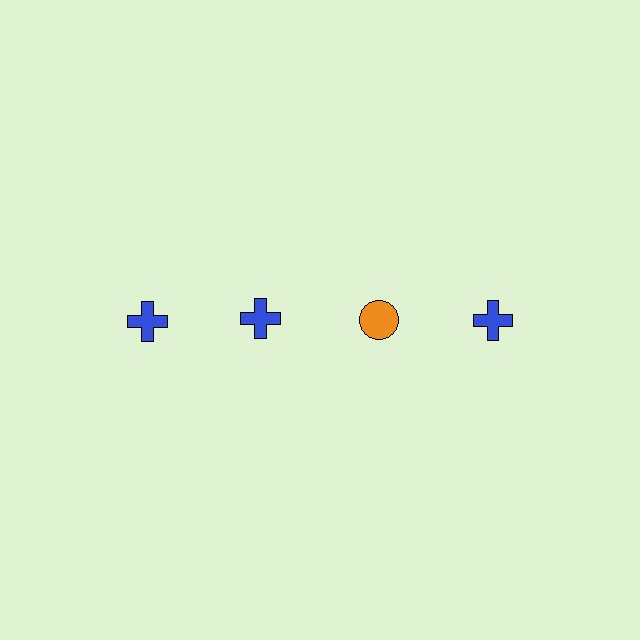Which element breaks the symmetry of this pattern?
The orange circle in the top row, center column breaks the symmetry. All other shapes are blue crosses.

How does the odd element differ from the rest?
It differs in both color (orange instead of blue) and shape (circle instead of cross).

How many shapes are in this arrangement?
There are 4 shapes arranged in a grid pattern.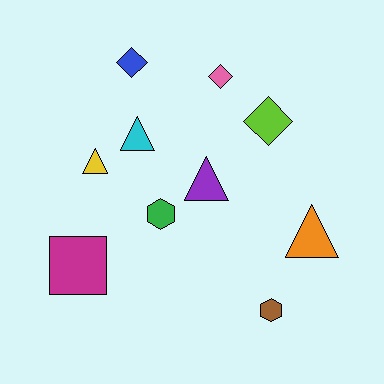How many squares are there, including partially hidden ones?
There is 1 square.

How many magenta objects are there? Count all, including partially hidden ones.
There is 1 magenta object.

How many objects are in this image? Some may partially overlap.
There are 10 objects.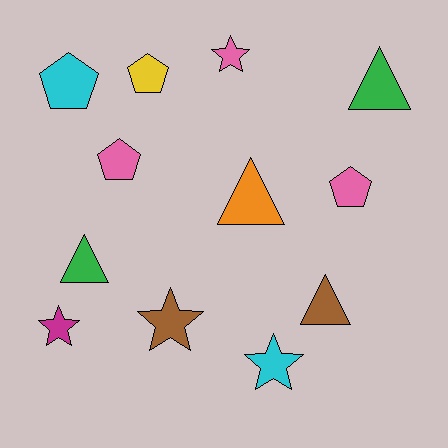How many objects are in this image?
There are 12 objects.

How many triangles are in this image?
There are 4 triangles.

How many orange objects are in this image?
There is 1 orange object.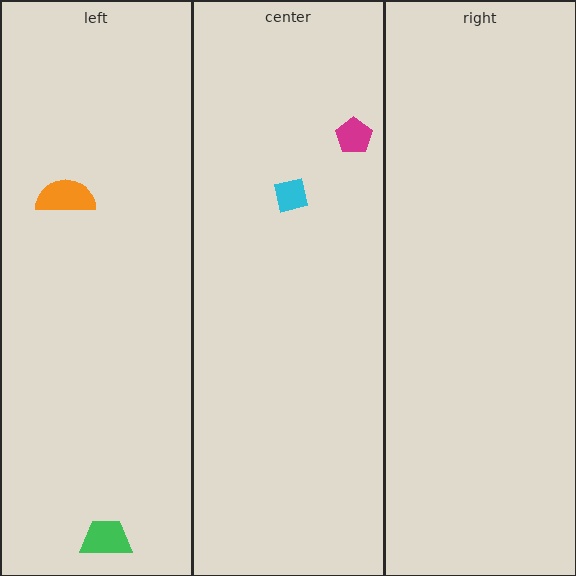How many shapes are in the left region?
2.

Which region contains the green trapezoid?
The left region.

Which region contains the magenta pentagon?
The center region.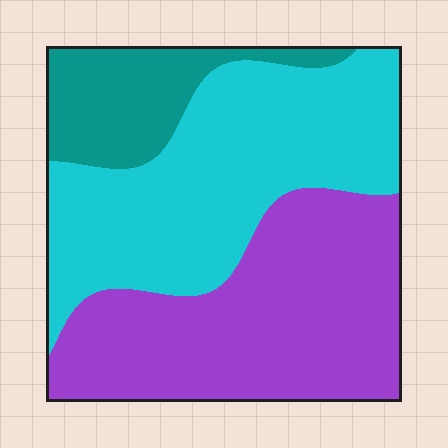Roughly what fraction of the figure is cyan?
Cyan takes up between a quarter and a half of the figure.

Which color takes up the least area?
Teal, at roughly 15%.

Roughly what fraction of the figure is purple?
Purple takes up between a quarter and a half of the figure.